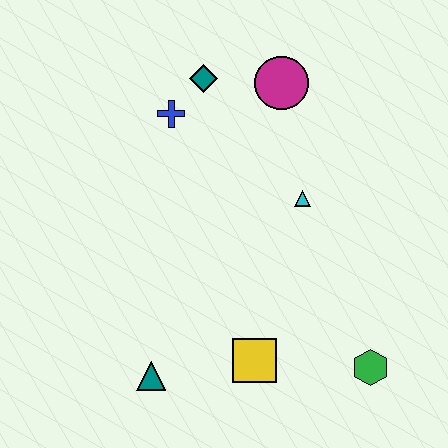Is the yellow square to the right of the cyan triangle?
No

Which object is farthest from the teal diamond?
The green hexagon is farthest from the teal diamond.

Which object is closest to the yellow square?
The teal triangle is closest to the yellow square.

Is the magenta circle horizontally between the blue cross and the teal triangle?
No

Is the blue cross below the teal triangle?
No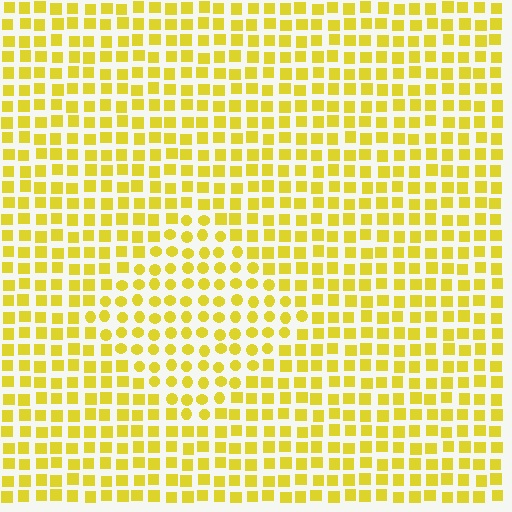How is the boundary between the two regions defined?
The boundary is defined by a change in element shape: circles inside vs. squares outside. All elements share the same color and spacing.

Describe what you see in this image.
The image is filled with small yellow elements arranged in a uniform grid. A diamond-shaped region contains circles, while the surrounding area contains squares. The boundary is defined purely by the change in element shape.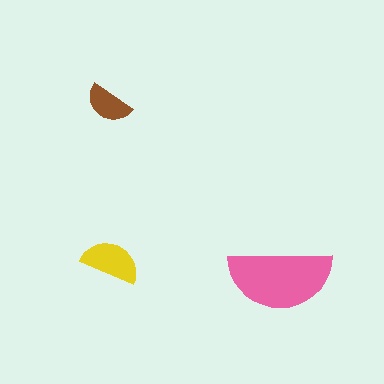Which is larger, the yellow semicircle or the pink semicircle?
The pink one.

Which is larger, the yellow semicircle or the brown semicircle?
The yellow one.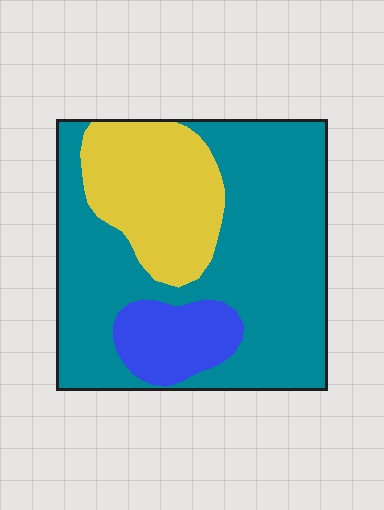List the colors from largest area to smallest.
From largest to smallest: teal, yellow, blue.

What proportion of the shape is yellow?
Yellow covers around 25% of the shape.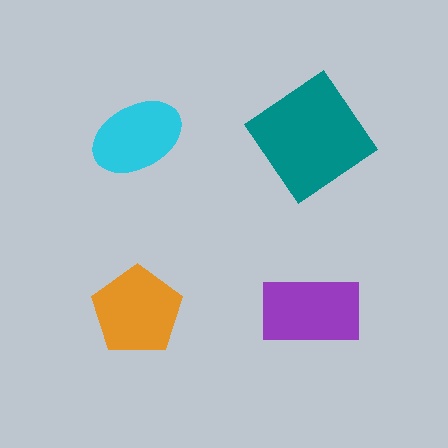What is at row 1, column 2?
A teal diamond.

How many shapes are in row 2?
2 shapes.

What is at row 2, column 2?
A purple rectangle.